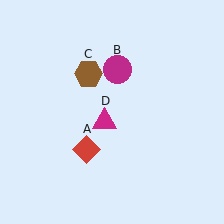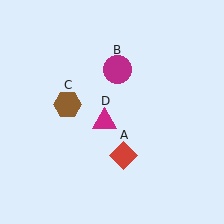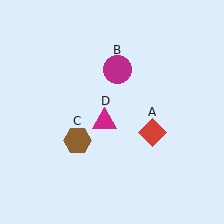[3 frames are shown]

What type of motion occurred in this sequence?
The red diamond (object A), brown hexagon (object C) rotated counterclockwise around the center of the scene.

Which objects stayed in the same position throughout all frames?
Magenta circle (object B) and magenta triangle (object D) remained stationary.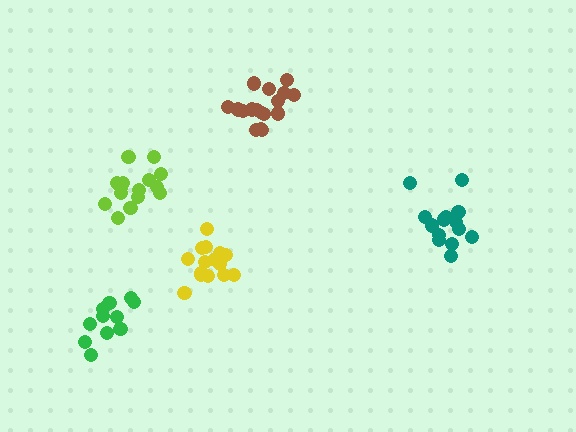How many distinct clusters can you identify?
There are 5 distinct clusters.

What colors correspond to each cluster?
The clusters are colored: lime, yellow, brown, teal, green.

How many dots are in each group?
Group 1: 15 dots, Group 2: 16 dots, Group 3: 17 dots, Group 4: 14 dots, Group 5: 11 dots (73 total).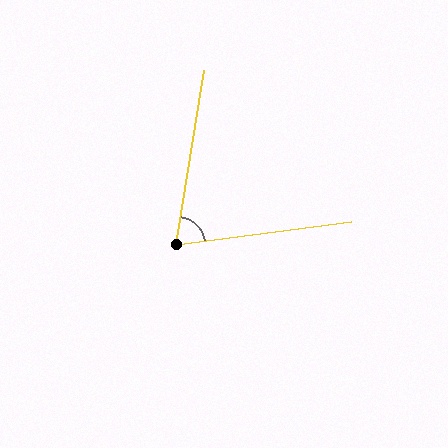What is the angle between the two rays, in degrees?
Approximately 73 degrees.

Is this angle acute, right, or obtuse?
It is acute.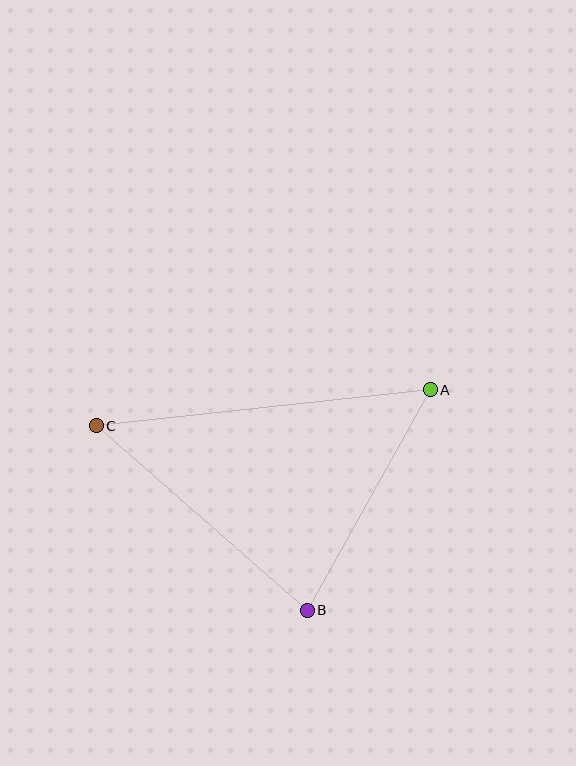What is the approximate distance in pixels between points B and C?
The distance between B and C is approximately 280 pixels.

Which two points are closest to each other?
Points A and B are closest to each other.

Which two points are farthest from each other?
Points A and C are farthest from each other.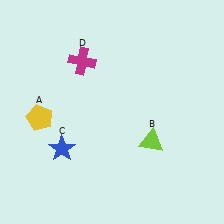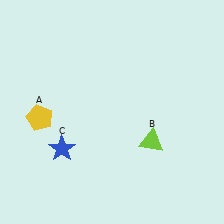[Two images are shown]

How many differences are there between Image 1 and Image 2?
There is 1 difference between the two images.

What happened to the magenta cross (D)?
The magenta cross (D) was removed in Image 2. It was in the top-left area of Image 1.